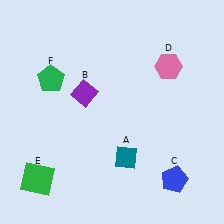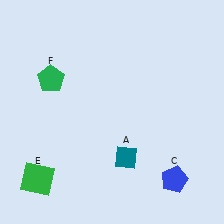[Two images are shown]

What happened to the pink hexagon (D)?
The pink hexagon (D) was removed in Image 2. It was in the top-right area of Image 1.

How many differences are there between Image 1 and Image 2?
There are 2 differences between the two images.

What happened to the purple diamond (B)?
The purple diamond (B) was removed in Image 2. It was in the top-left area of Image 1.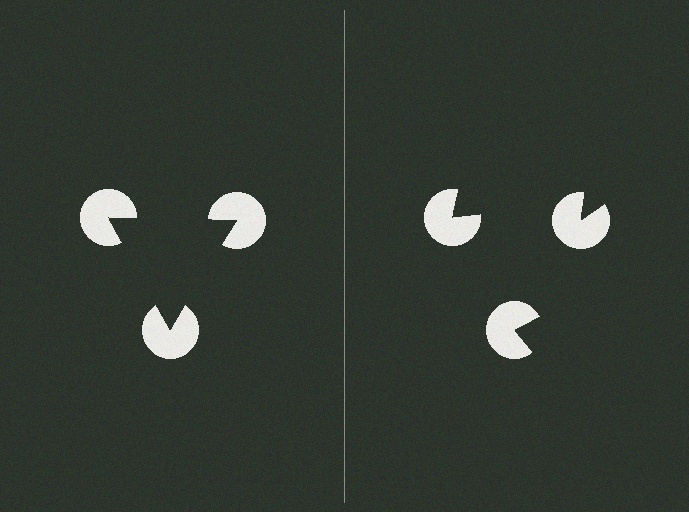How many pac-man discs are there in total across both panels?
6 — 3 on each side.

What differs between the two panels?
The pac-man discs are positioned identically on both sides; only the wedge orientations differ. On the left they align to a triangle; on the right they are misaligned.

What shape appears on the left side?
An illusory triangle.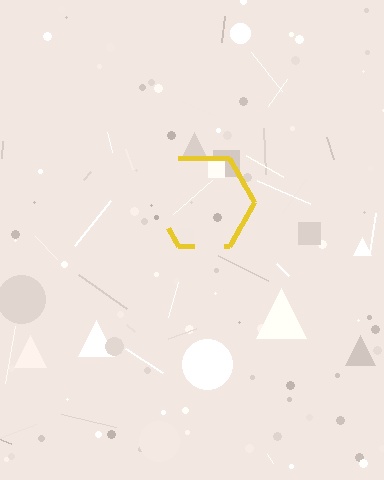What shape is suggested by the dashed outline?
The dashed outline suggests a hexagon.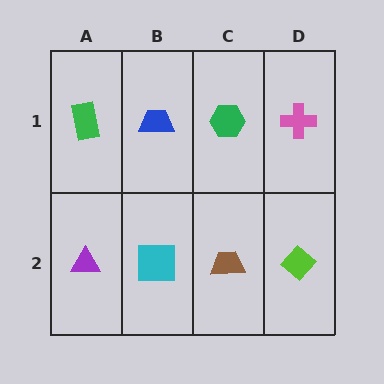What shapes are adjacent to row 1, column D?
A lime diamond (row 2, column D), a green hexagon (row 1, column C).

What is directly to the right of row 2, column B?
A brown trapezoid.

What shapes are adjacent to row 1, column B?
A cyan square (row 2, column B), a green rectangle (row 1, column A), a green hexagon (row 1, column C).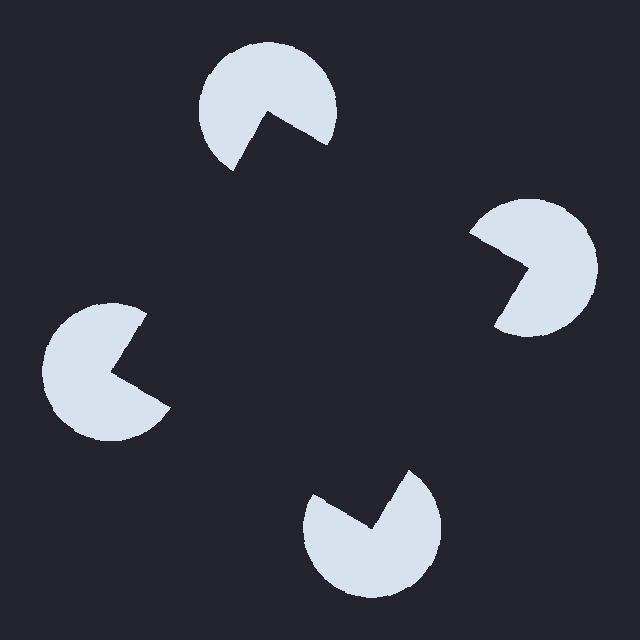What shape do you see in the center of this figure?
An illusory square — its edges are inferred from the aligned wedge cuts in the pac-man discs, not physically drawn.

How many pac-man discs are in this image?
There are 4 — one at each vertex of the illusory square.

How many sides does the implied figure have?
4 sides.